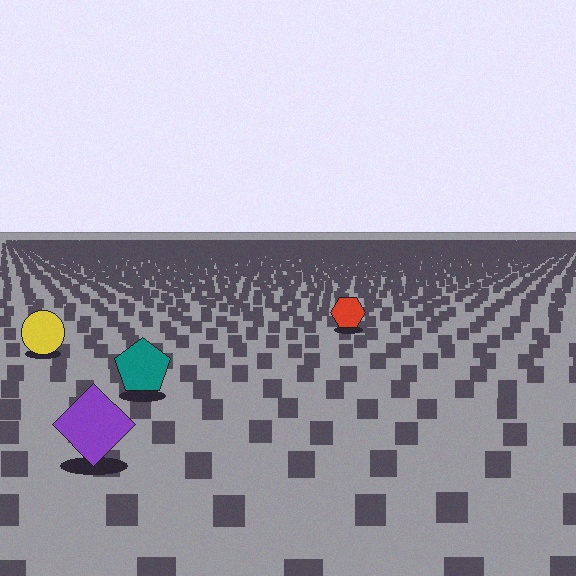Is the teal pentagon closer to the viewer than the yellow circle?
Yes. The teal pentagon is closer — you can tell from the texture gradient: the ground texture is coarser near it.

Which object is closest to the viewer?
The purple diamond is closest. The texture marks near it are larger and more spread out.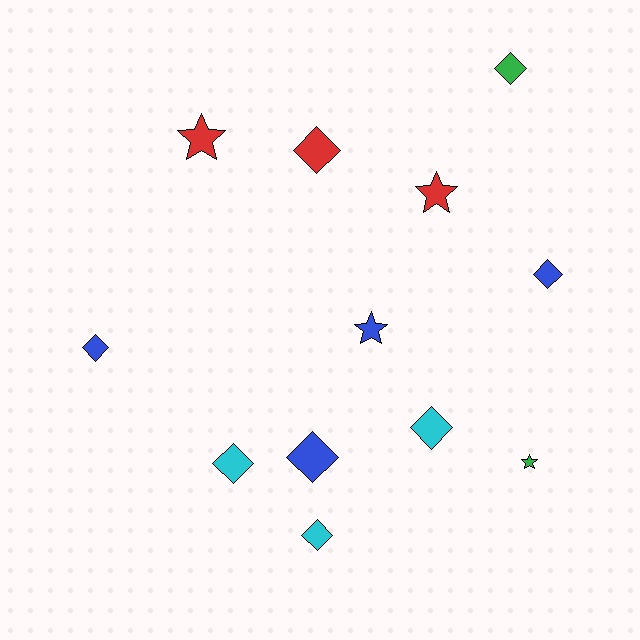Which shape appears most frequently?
Diamond, with 8 objects.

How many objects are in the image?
There are 12 objects.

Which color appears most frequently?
Blue, with 4 objects.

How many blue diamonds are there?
There are 3 blue diamonds.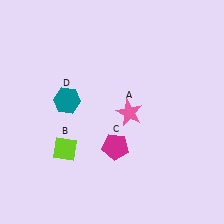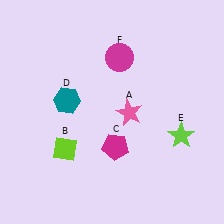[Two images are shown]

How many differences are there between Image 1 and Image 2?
There are 2 differences between the two images.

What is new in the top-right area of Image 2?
A magenta circle (F) was added in the top-right area of Image 2.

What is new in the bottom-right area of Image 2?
A lime star (E) was added in the bottom-right area of Image 2.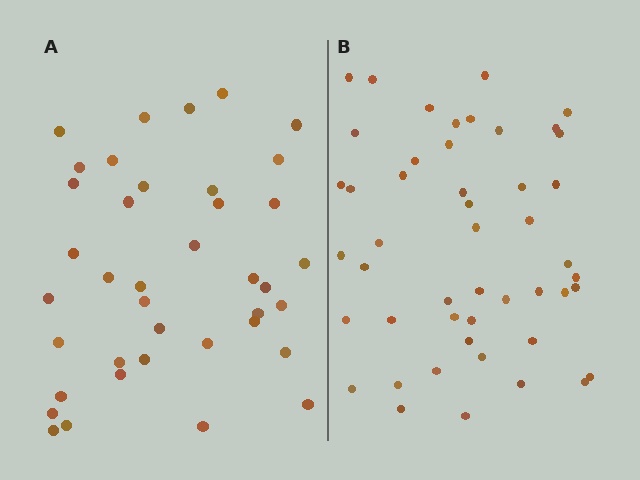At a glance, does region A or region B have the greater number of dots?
Region B (the right region) has more dots.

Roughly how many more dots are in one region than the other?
Region B has roughly 8 or so more dots than region A.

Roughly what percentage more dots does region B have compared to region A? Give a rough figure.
About 25% more.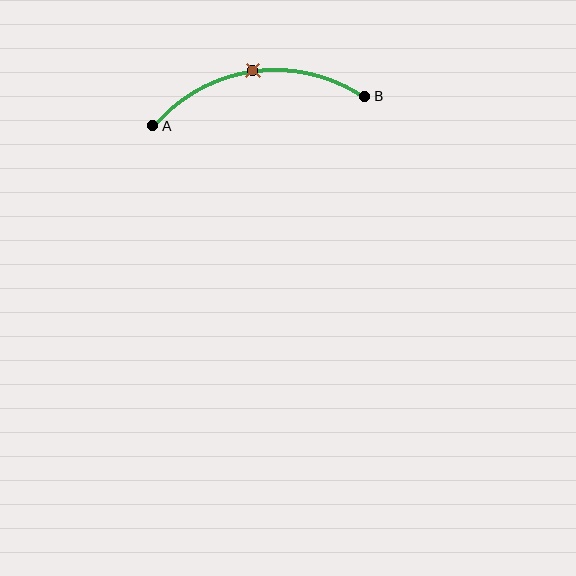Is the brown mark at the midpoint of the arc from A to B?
Yes. The brown mark lies on the arc at equal arc-length from both A and B — it is the arc midpoint.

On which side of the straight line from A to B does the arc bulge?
The arc bulges above the straight line connecting A and B.